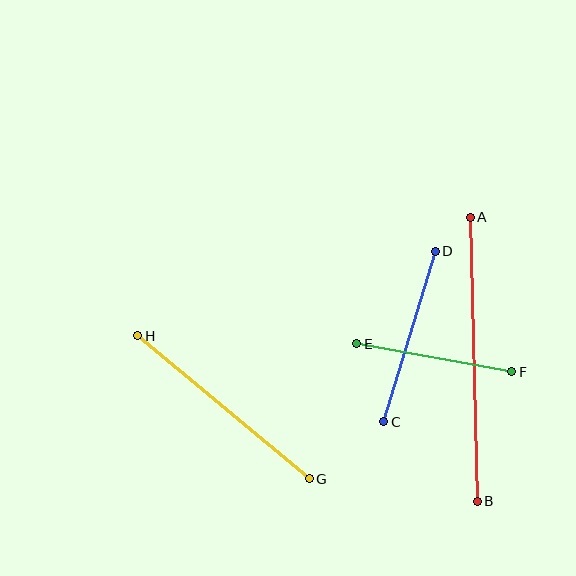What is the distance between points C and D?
The distance is approximately 178 pixels.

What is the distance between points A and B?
The distance is approximately 284 pixels.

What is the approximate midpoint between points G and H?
The midpoint is at approximately (223, 407) pixels.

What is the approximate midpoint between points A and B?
The midpoint is at approximately (474, 359) pixels.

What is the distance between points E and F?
The distance is approximately 158 pixels.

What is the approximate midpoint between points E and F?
The midpoint is at approximately (434, 358) pixels.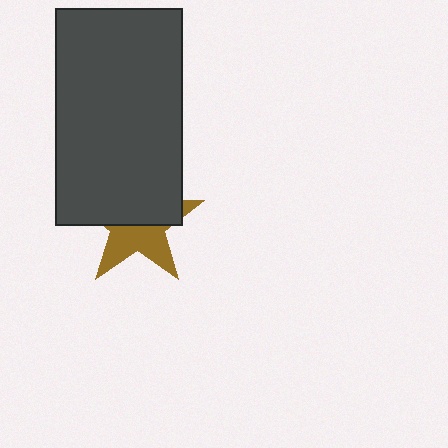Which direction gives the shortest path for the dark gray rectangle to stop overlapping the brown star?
Moving up gives the shortest separation.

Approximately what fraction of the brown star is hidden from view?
Roughly 55% of the brown star is hidden behind the dark gray rectangle.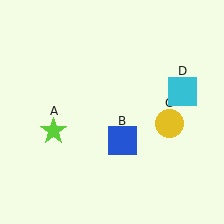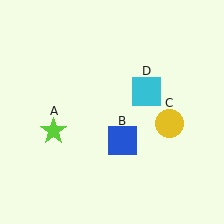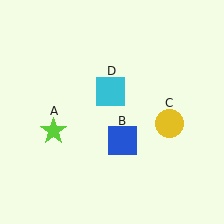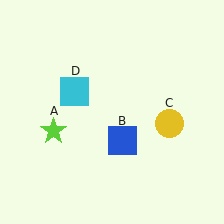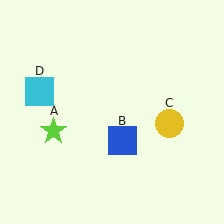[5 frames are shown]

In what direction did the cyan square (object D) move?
The cyan square (object D) moved left.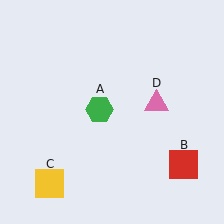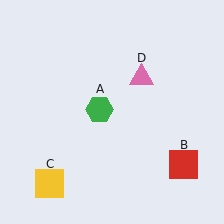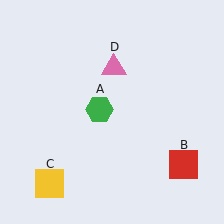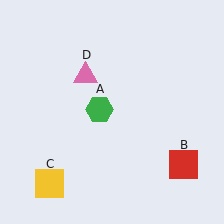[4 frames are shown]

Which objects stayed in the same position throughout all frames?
Green hexagon (object A) and red square (object B) and yellow square (object C) remained stationary.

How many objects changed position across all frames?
1 object changed position: pink triangle (object D).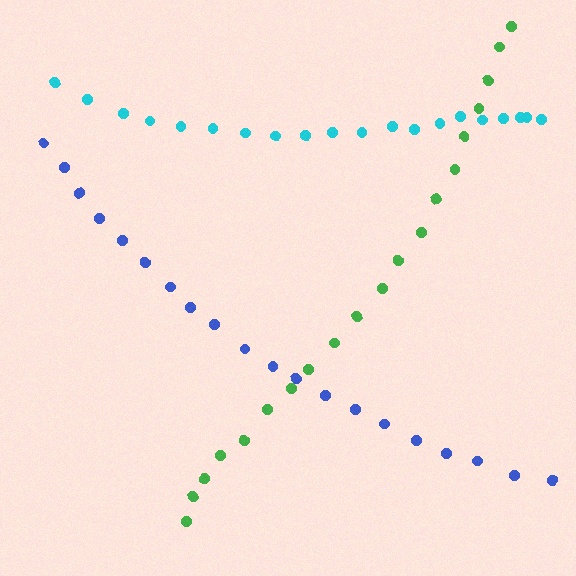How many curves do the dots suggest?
There are 3 distinct paths.